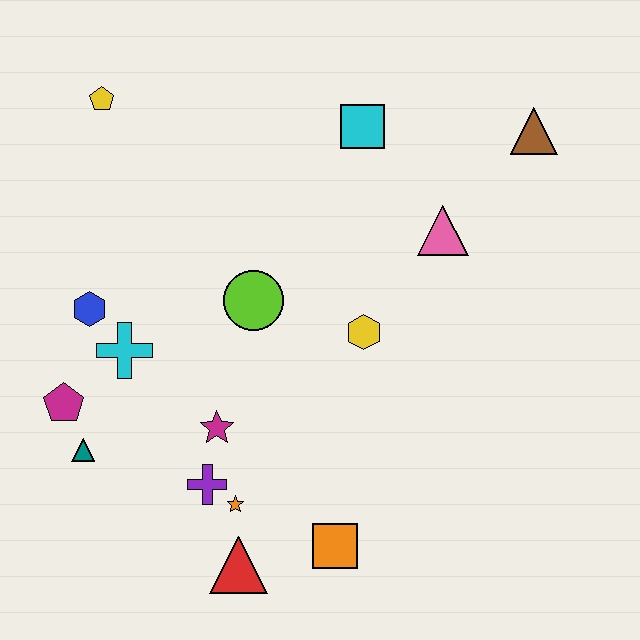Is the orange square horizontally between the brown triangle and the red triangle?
Yes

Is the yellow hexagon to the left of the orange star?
No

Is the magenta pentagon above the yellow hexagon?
No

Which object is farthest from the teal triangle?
The brown triangle is farthest from the teal triangle.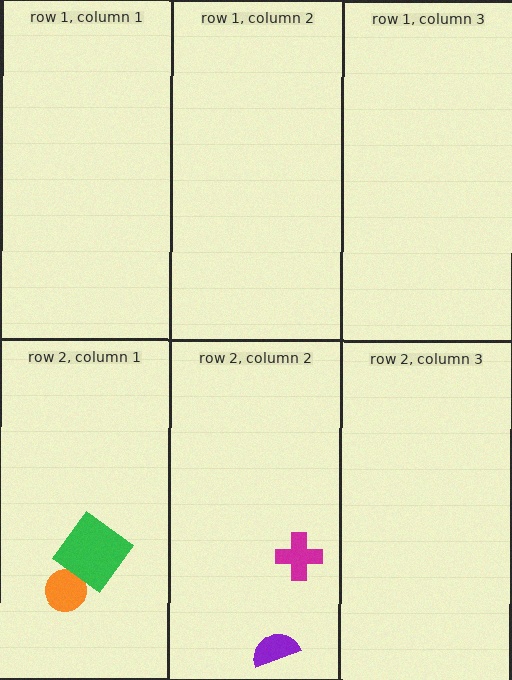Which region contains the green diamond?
The row 2, column 1 region.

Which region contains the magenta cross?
The row 2, column 2 region.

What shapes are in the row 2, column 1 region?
The orange circle, the green diamond.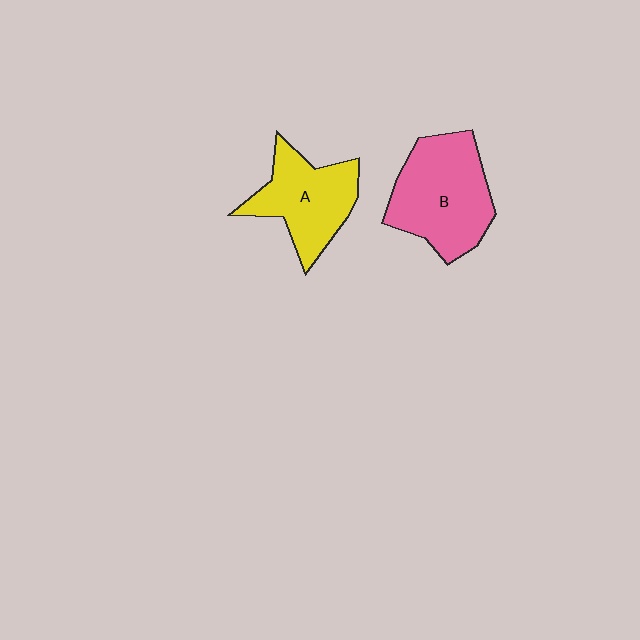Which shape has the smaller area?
Shape A (yellow).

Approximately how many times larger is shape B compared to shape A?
Approximately 1.3 times.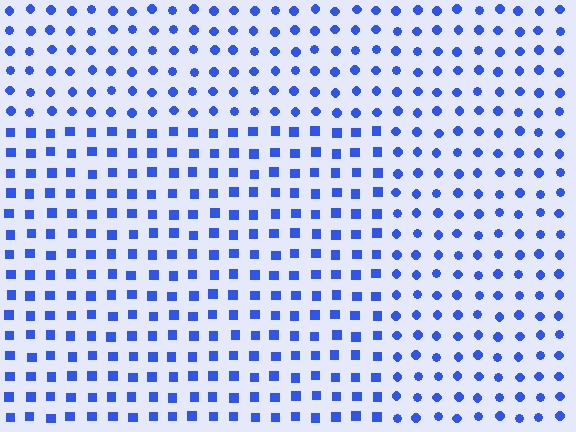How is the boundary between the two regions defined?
The boundary is defined by a change in element shape: squares inside vs. circles outside. All elements share the same color and spacing.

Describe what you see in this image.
The image is filled with small blue elements arranged in a uniform grid. A rectangle-shaped region contains squares, while the surrounding area contains circles. The boundary is defined purely by the change in element shape.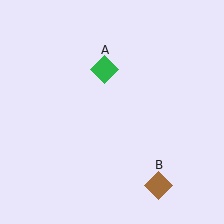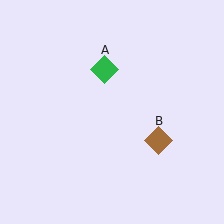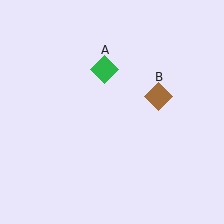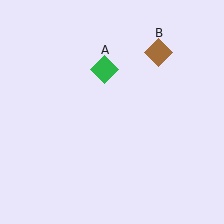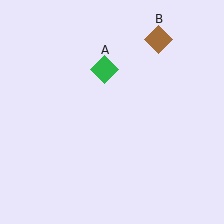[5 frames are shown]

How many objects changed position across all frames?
1 object changed position: brown diamond (object B).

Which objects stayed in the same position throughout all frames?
Green diamond (object A) remained stationary.